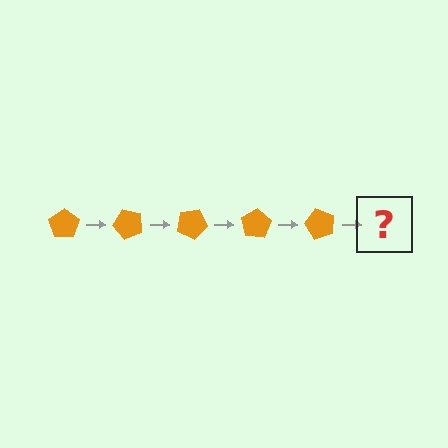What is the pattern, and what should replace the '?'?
The pattern is that the pentagon rotates 50 degrees each step. The '?' should be an orange pentagon rotated 250 degrees.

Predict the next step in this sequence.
The next step is an orange pentagon rotated 250 degrees.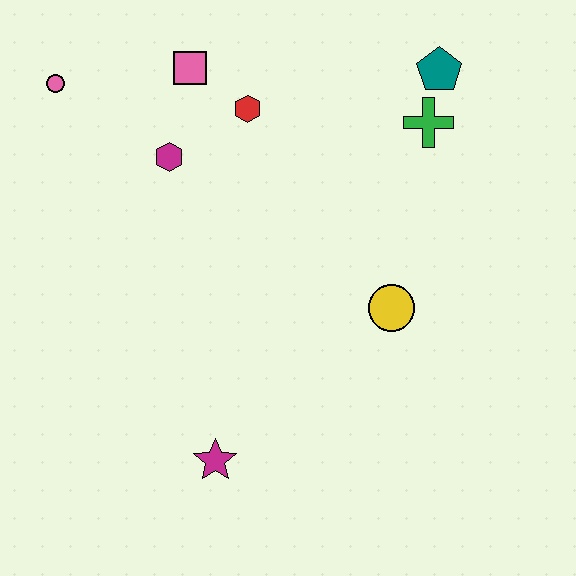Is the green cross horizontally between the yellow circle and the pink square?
No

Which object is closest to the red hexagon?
The pink square is closest to the red hexagon.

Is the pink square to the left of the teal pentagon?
Yes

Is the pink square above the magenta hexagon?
Yes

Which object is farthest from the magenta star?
The teal pentagon is farthest from the magenta star.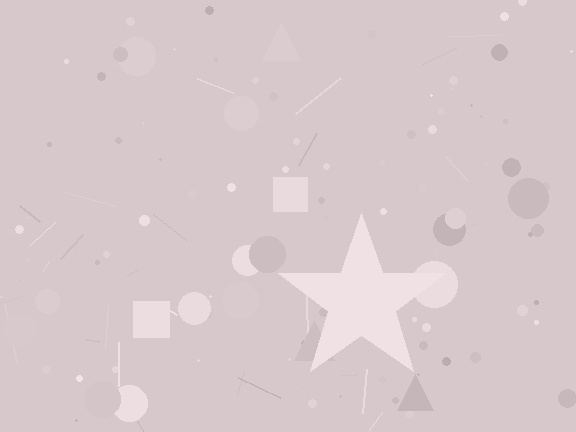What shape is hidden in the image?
A star is hidden in the image.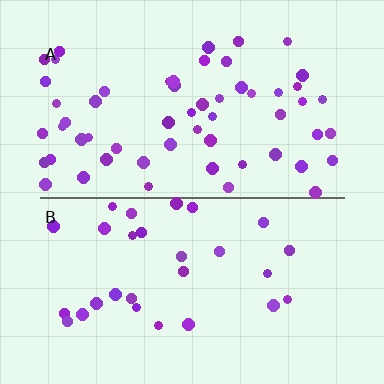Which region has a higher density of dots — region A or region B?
A (the top).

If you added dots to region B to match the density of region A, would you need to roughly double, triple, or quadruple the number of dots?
Approximately double.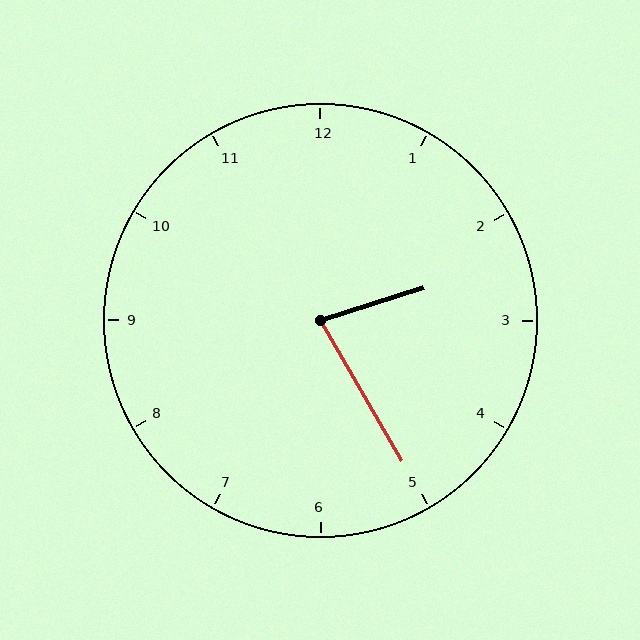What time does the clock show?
2:25.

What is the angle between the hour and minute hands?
Approximately 78 degrees.